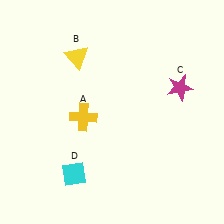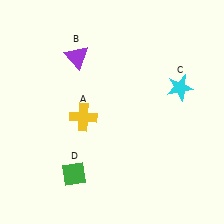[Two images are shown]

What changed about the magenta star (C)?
In Image 1, C is magenta. In Image 2, it changed to cyan.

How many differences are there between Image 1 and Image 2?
There are 3 differences between the two images.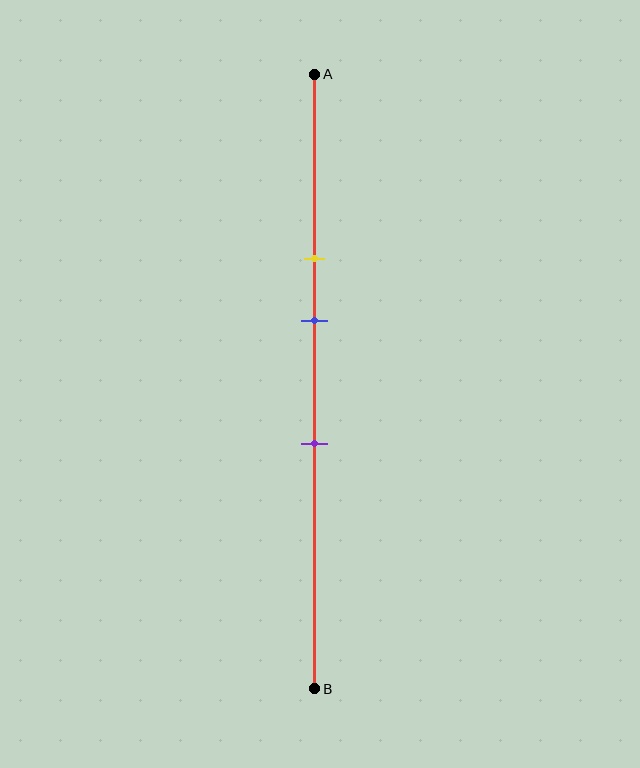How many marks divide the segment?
There are 3 marks dividing the segment.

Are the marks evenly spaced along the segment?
Yes, the marks are approximately evenly spaced.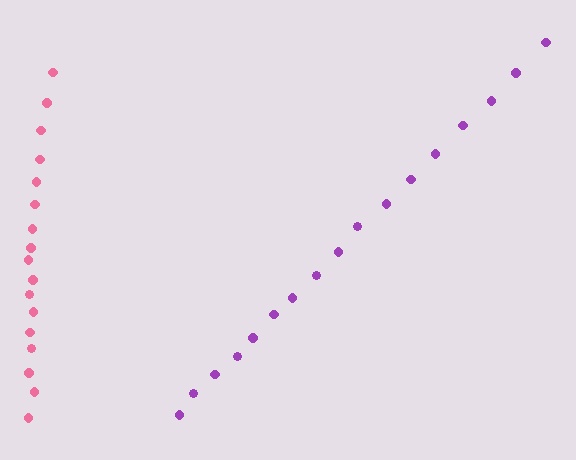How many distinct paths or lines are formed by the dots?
There are 2 distinct paths.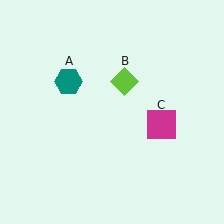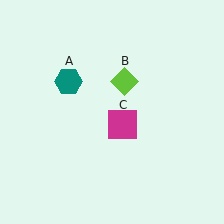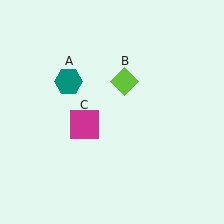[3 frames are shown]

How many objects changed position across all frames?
1 object changed position: magenta square (object C).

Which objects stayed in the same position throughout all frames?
Teal hexagon (object A) and lime diamond (object B) remained stationary.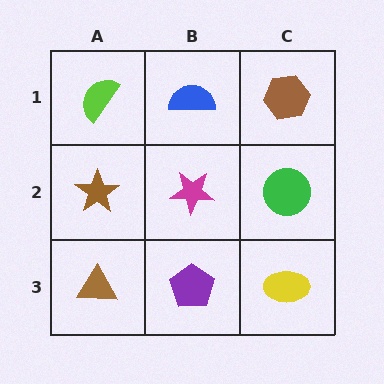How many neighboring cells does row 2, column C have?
3.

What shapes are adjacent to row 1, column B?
A magenta star (row 2, column B), a lime semicircle (row 1, column A), a brown hexagon (row 1, column C).